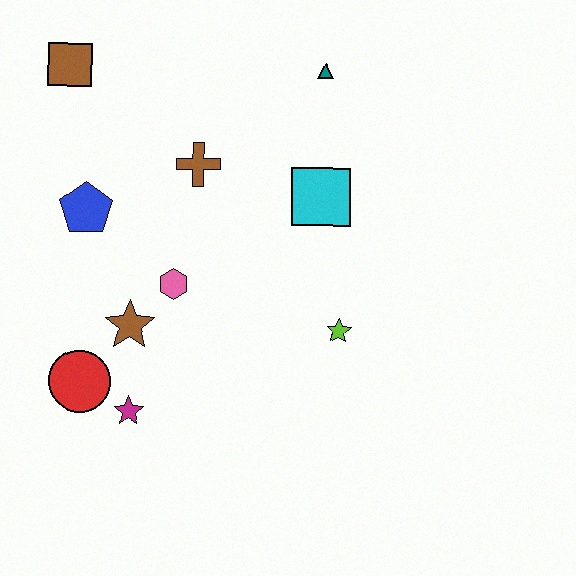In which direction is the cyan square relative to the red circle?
The cyan square is to the right of the red circle.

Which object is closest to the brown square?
The blue pentagon is closest to the brown square.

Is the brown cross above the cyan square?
Yes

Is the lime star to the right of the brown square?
Yes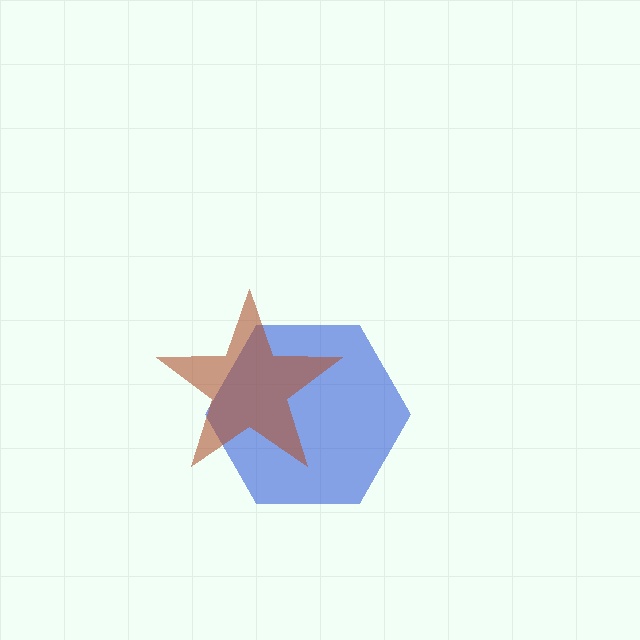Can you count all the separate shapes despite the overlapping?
Yes, there are 2 separate shapes.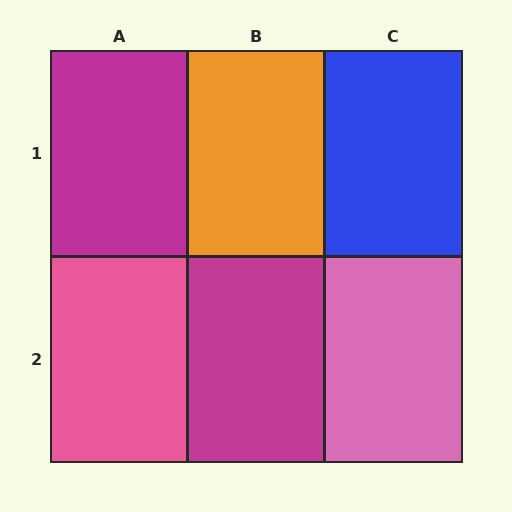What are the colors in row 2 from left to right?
Pink, magenta, pink.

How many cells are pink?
2 cells are pink.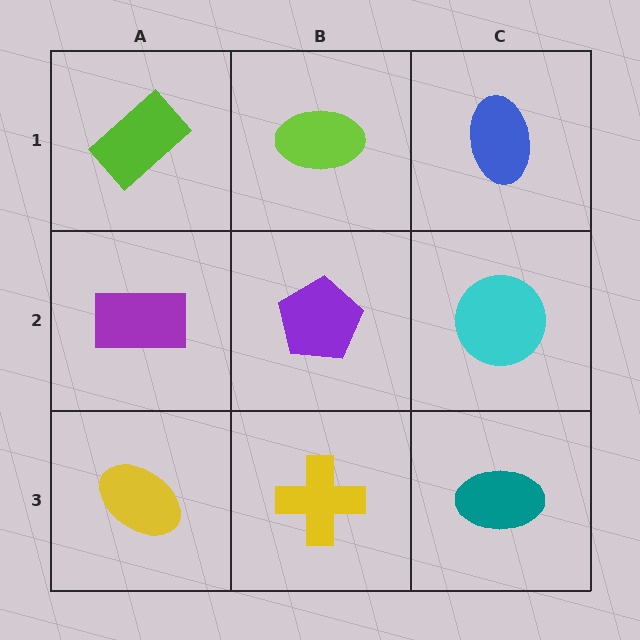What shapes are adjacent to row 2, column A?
A lime rectangle (row 1, column A), a yellow ellipse (row 3, column A), a purple pentagon (row 2, column B).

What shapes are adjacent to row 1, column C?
A cyan circle (row 2, column C), a lime ellipse (row 1, column B).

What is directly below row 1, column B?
A purple pentagon.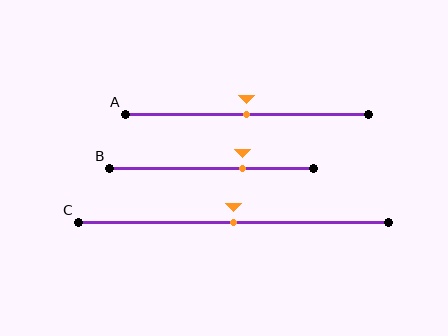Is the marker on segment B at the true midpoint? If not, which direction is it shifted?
No, the marker on segment B is shifted to the right by about 15% of the segment length.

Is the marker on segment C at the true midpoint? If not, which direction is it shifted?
Yes, the marker on segment C is at the true midpoint.